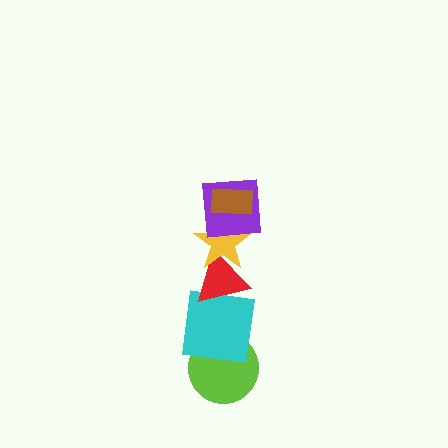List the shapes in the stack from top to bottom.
From top to bottom: the brown rectangle, the purple square, the yellow star, the red triangle, the cyan square, the lime circle.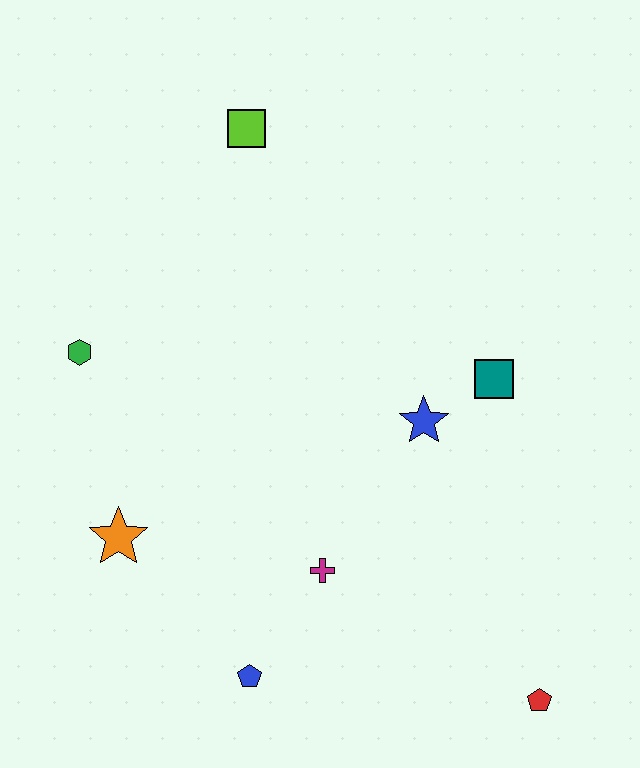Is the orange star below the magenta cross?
No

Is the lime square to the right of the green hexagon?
Yes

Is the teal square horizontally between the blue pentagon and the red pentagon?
Yes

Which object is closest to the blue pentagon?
The magenta cross is closest to the blue pentagon.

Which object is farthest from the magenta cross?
The lime square is farthest from the magenta cross.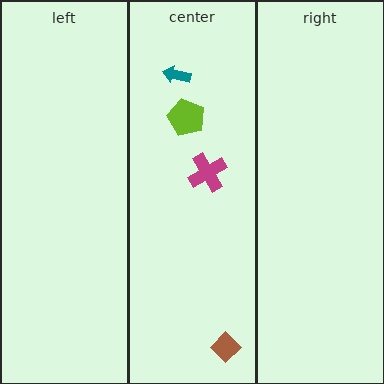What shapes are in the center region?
The teal arrow, the magenta cross, the lime pentagon, the brown diamond.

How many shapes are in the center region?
4.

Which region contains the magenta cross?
The center region.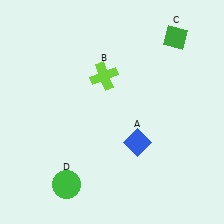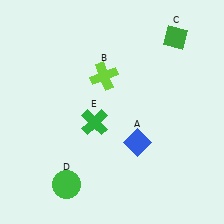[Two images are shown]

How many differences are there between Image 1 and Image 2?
There is 1 difference between the two images.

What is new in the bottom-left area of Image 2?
A green cross (E) was added in the bottom-left area of Image 2.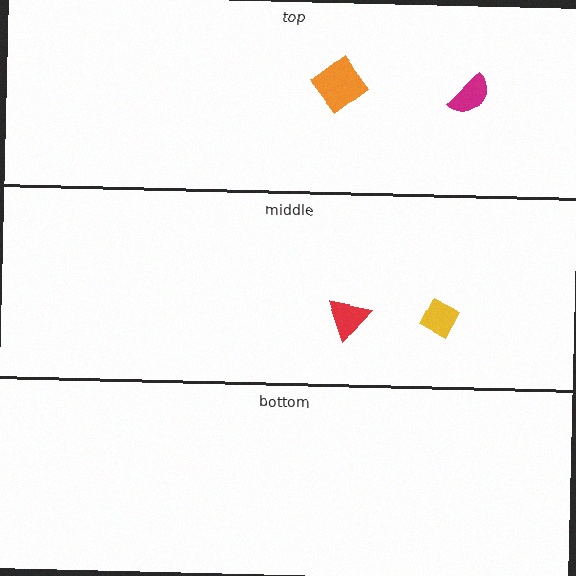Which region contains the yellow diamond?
The middle region.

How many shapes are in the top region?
2.